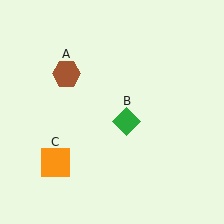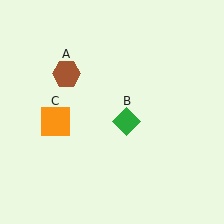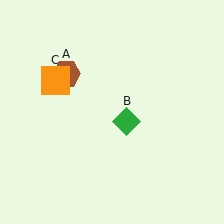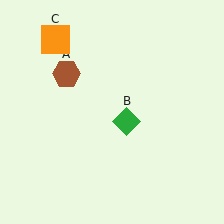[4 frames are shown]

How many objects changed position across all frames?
1 object changed position: orange square (object C).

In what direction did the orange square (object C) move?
The orange square (object C) moved up.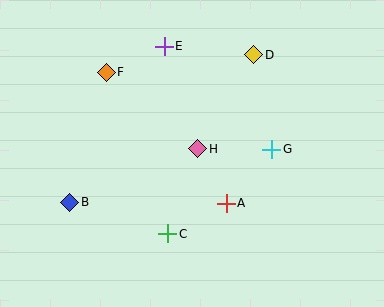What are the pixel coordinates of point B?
Point B is at (70, 202).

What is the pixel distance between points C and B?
The distance between C and B is 103 pixels.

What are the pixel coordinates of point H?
Point H is at (198, 149).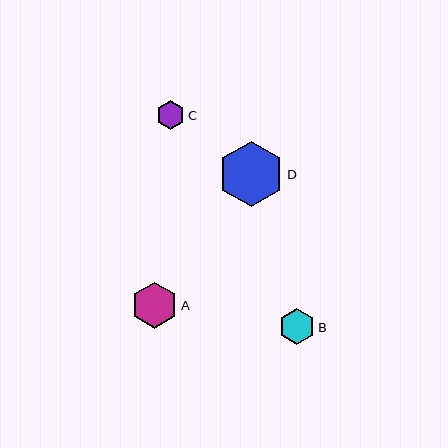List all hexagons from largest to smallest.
From largest to smallest: D, A, B, C.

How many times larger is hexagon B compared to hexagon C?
Hexagon B is approximately 1.3 times the size of hexagon C.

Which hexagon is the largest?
Hexagon D is the largest with a size of approximately 66 pixels.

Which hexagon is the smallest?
Hexagon C is the smallest with a size of approximately 29 pixels.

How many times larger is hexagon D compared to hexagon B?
Hexagon D is approximately 1.8 times the size of hexagon B.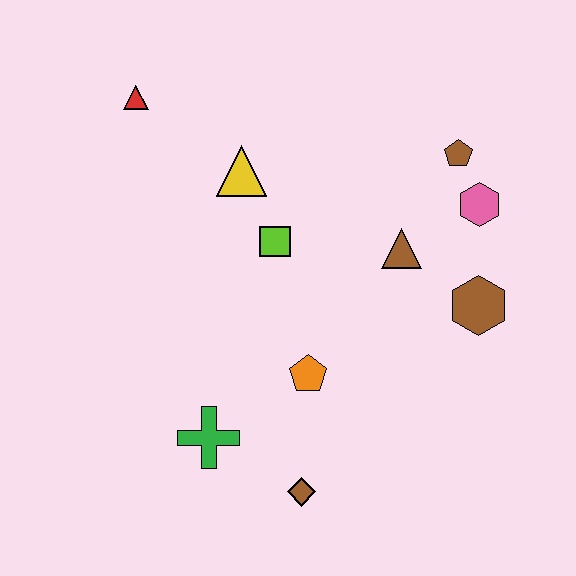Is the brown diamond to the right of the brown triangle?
No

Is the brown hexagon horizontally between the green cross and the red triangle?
No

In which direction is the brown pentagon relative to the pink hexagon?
The brown pentagon is above the pink hexagon.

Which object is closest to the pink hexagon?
The brown pentagon is closest to the pink hexagon.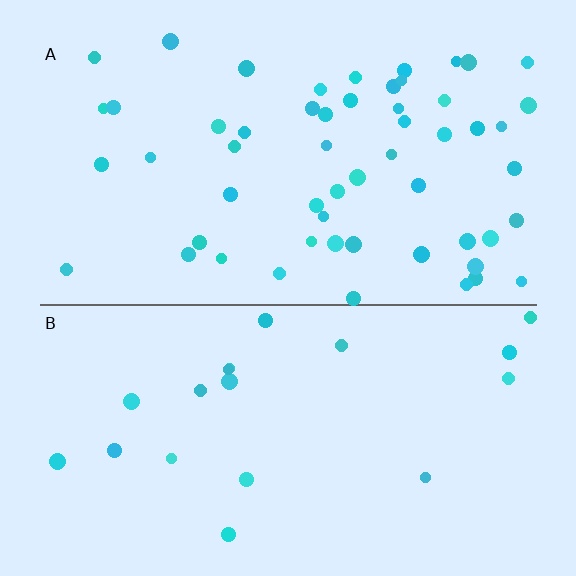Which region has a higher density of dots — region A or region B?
A (the top).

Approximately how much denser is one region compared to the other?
Approximately 3.0× — region A over region B.